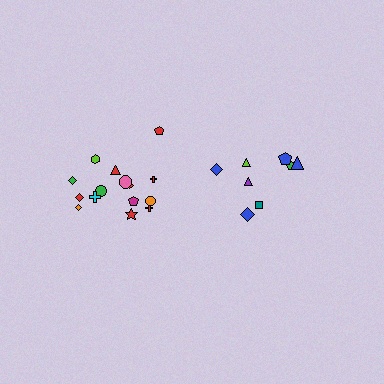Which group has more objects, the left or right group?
The left group.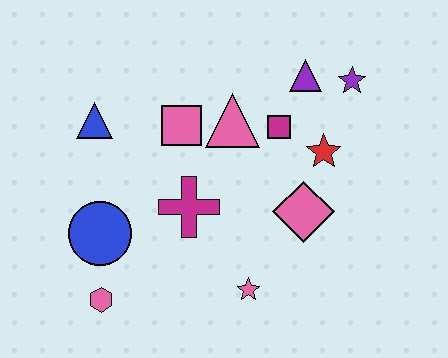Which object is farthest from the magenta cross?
The purple star is farthest from the magenta cross.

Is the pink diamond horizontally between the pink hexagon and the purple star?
Yes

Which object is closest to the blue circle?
The pink hexagon is closest to the blue circle.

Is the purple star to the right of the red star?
Yes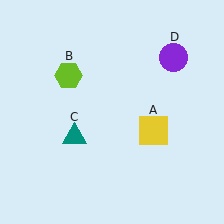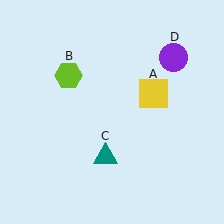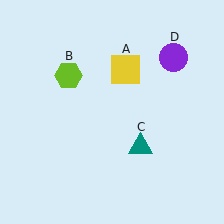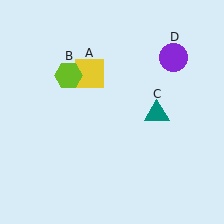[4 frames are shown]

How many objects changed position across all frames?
2 objects changed position: yellow square (object A), teal triangle (object C).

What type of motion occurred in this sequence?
The yellow square (object A), teal triangle (object C) rotated counterclockwise around the center of the scene.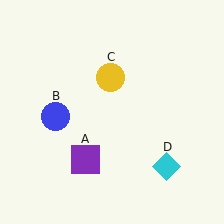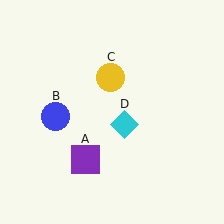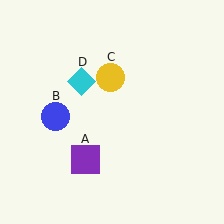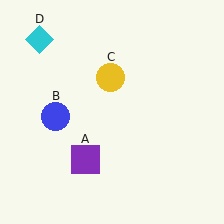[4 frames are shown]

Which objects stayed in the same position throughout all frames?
Purple square (object A) and blue circle (object B) and yellow circle (object C) remained stationary.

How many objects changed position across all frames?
1 object changed position: cyan diamond (object D).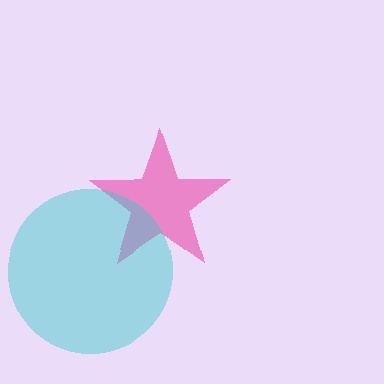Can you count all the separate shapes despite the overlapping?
Yes, there are 2 separate shapes.